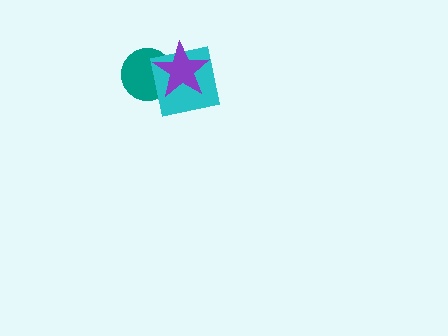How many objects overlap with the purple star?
2 objects overlap with the purple star.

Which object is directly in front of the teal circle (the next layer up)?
The cyan square is directly in front of the teal circle.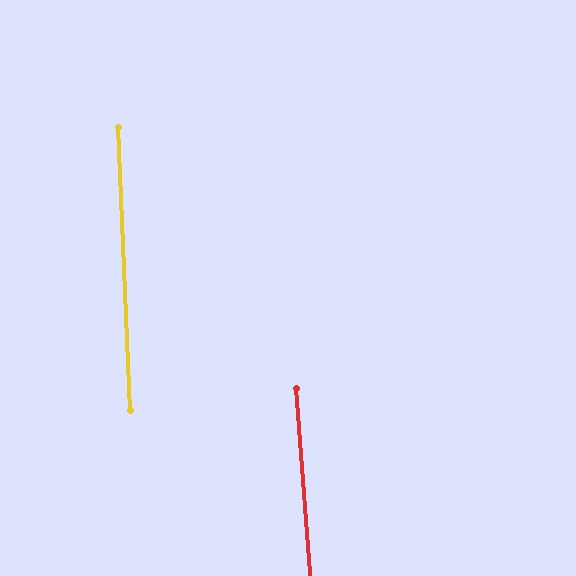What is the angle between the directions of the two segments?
Approximately 2 degrees.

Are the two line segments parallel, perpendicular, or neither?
Parallel — their directions differ by only 1.9°.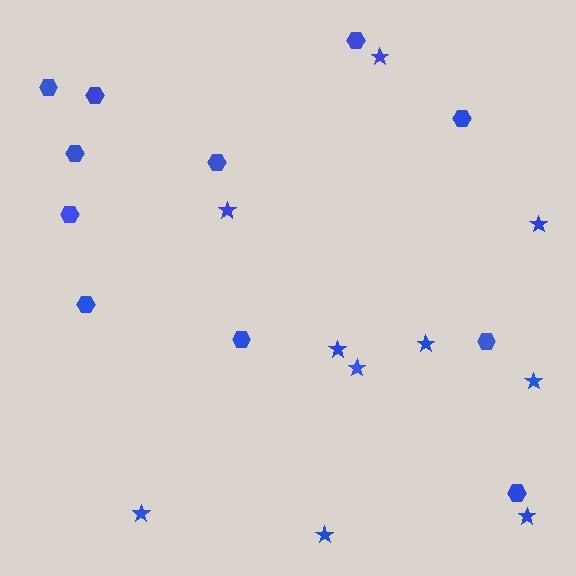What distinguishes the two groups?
There are 2 groups: one group of hexagons (11) and one group of stars (10).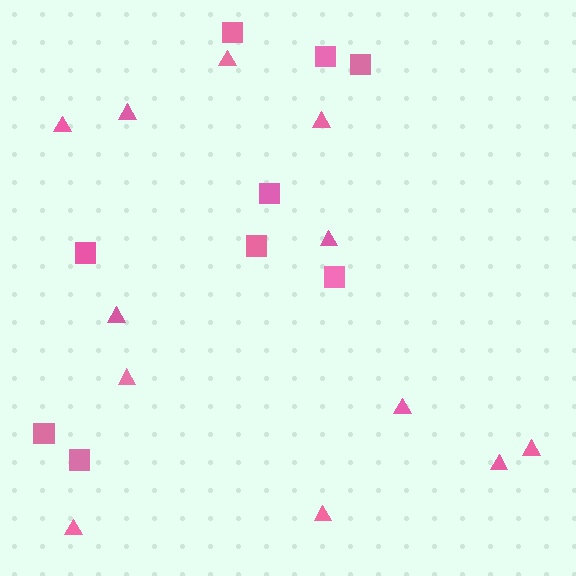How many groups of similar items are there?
There are 2 groups: one group of squares (9) and one group of triangles (12).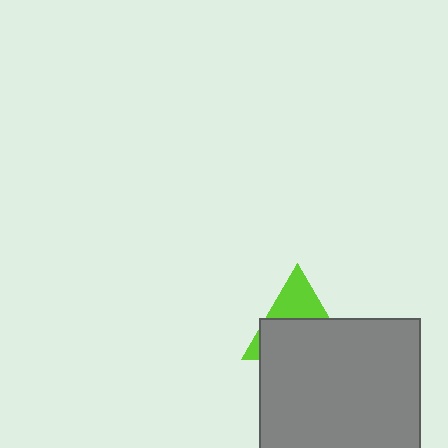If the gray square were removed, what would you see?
You would see the complete lime triangle.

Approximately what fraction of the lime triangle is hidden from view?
Roughly 62% of the lime triangle is hidden behind the gray square.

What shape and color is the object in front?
The object in front is a gray square.